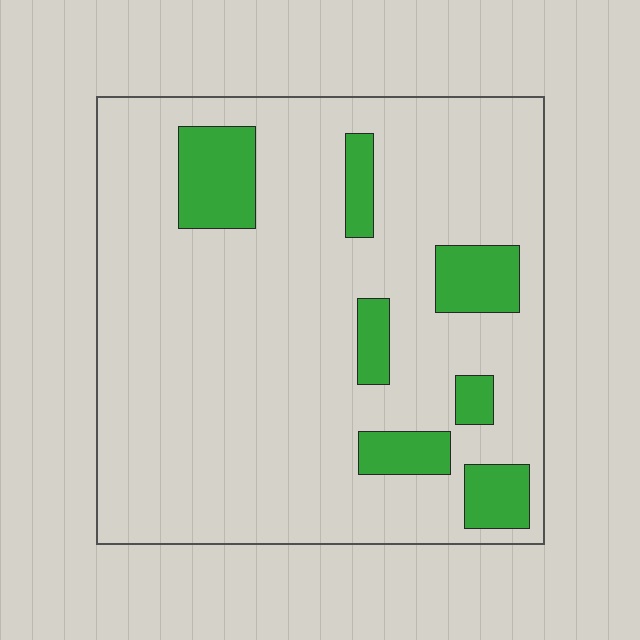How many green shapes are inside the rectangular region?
7.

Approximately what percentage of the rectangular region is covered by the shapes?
Approximately 15%.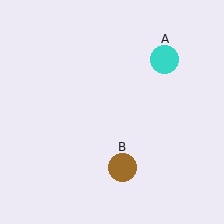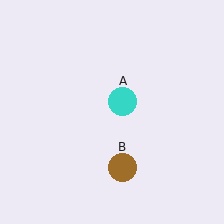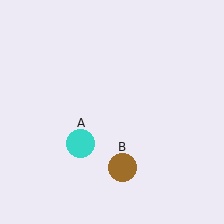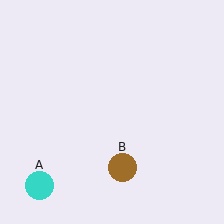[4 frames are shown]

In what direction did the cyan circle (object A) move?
The cyan circle (object A) moved down and to the left.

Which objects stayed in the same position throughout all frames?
Brown circle (object B) remained stationary.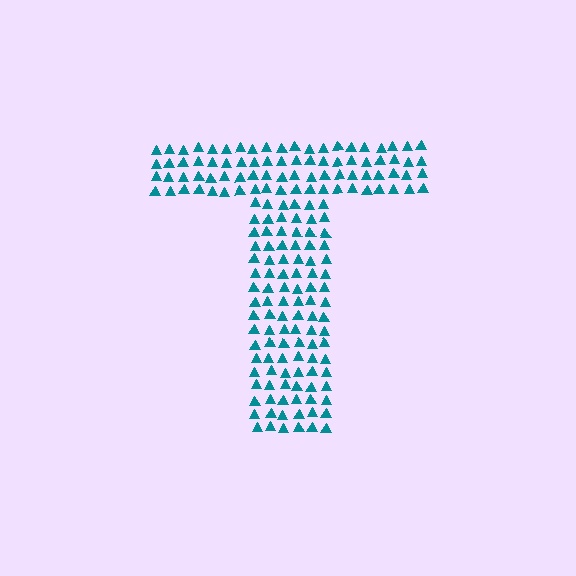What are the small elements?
The small elements are triangles.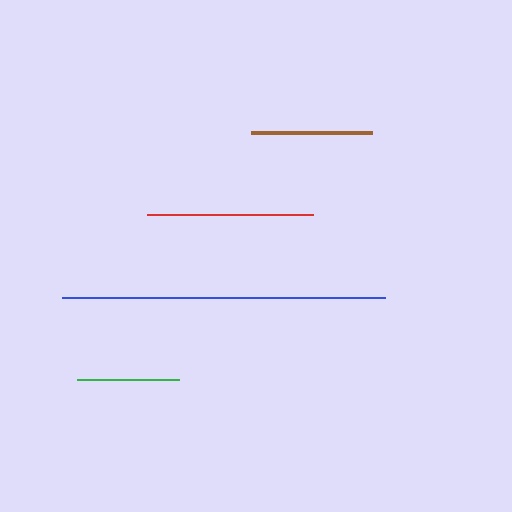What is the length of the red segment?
The red segment is approximately 167 pixels long.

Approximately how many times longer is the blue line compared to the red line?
The blue line is approximately 1.9 times the length of the red line.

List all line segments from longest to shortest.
From longest to shortest: blue, red, brown, green.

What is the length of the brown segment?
The brown segment is approximately 121 pixels long.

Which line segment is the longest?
The blue line is the longest at approximately 323 pixels.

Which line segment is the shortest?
The green line is the shortest at approximately 102 pixels.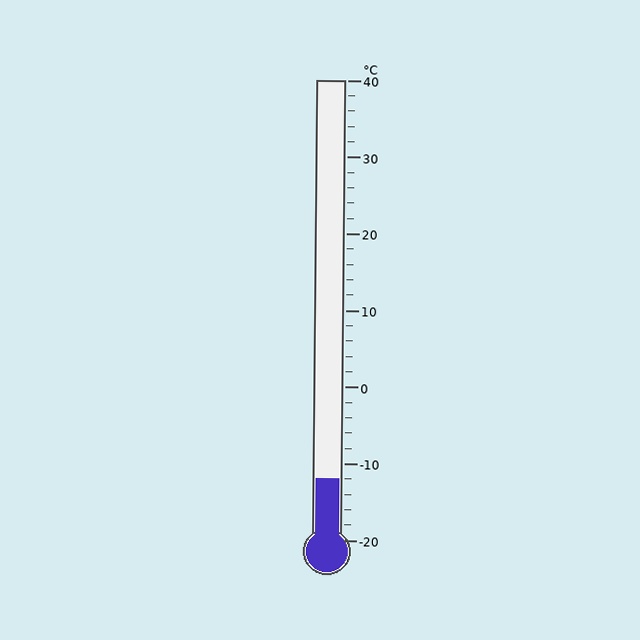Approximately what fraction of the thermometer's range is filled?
The thermometer is filled to approximately 15% of its range.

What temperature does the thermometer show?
The thermometer shows approximately -12°C.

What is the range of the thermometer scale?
The thermometer scale ranges from -20°C to 40°C.